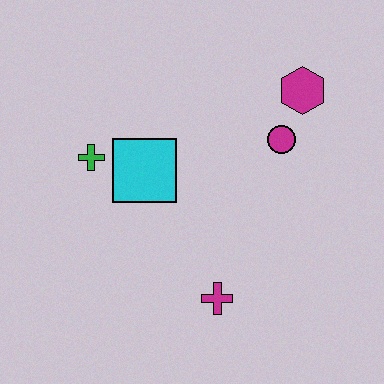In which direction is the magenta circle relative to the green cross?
The magenta circle is to the right of the green cross.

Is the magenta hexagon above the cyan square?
Yes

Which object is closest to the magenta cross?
The cyan square is closest to the magenta cross.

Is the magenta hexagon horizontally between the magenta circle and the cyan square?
No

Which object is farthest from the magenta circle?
The green cross is farthest from the magenta circle.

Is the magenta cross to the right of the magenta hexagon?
No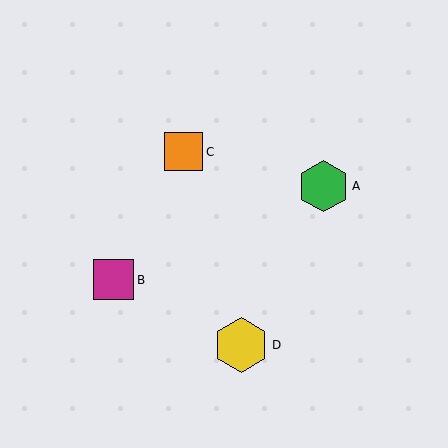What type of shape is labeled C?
Shape C is an orange square.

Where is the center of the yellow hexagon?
The center of the yellow hexagon is at (241, 345).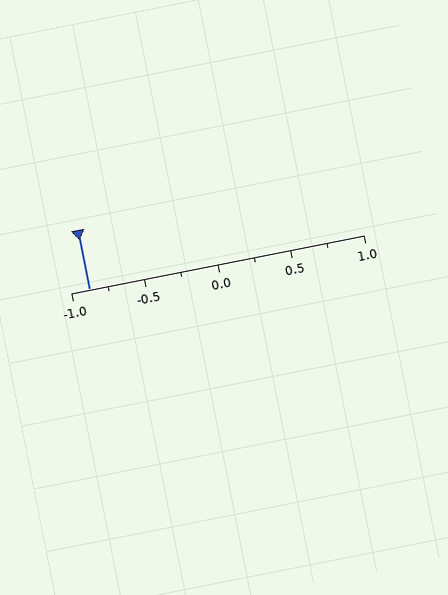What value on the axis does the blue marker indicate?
The marker indicates approximately -0.88.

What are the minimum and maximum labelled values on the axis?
The axis runs from -1.0 to 1.0.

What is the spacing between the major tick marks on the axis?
The major ticks are spaced 0.5 apart.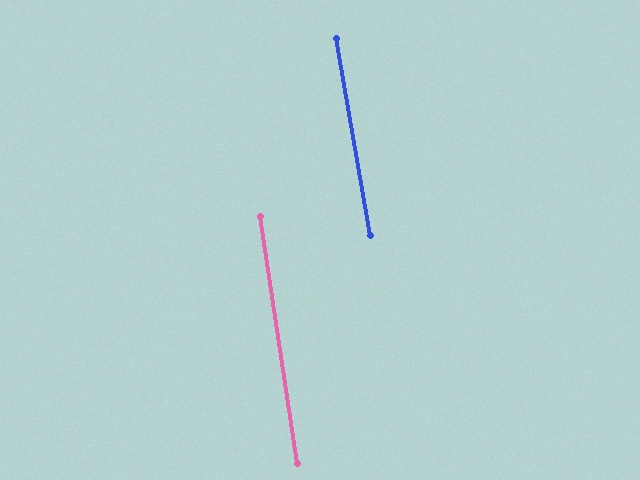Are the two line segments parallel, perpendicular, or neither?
Parallel — their directions differ by only 1.3°.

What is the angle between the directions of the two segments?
Approximately 1 degree.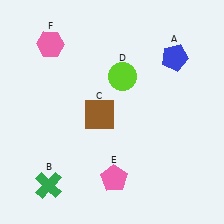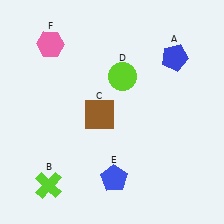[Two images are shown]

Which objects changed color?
B changed from green to lime. E changed from pink to blue.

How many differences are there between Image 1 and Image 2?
There are 2 differences between the two images.